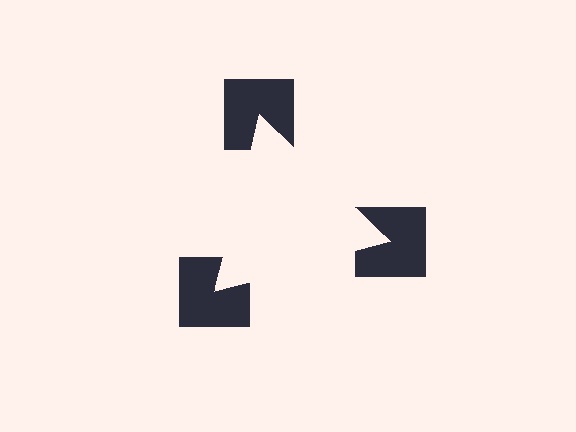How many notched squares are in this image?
There are 3 — one at each vertex of the illusory triangle.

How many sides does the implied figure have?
3 sides.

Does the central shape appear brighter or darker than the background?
It typically appears slightly brighter than the background, even though no actual brightness change is drawn.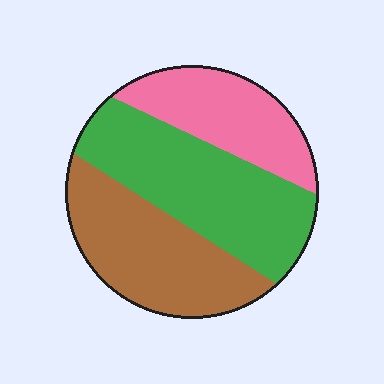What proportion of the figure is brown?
Brown covers roughly 35% of the figure.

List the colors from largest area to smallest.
From largest to smallest: green, brown, pink.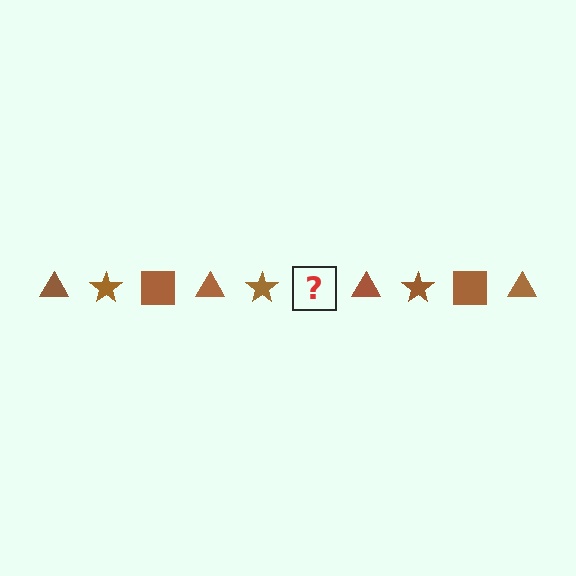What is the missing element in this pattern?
The missing element is a brown square.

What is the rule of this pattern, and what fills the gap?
The rule is that the pattern cycles through triangle, star, square shapes in brown. The gap should be filled with a brown square.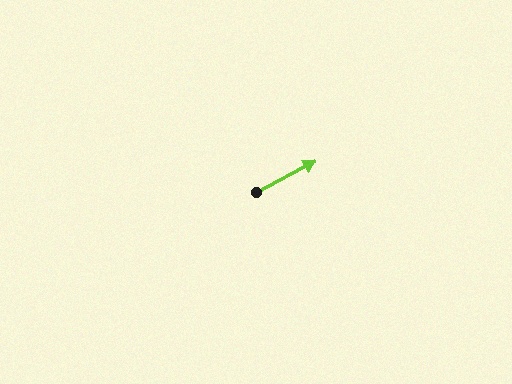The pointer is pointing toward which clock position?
Roughly 2 o'clock.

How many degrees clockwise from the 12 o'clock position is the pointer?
Approximately 62 degrees.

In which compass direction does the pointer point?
Northeast.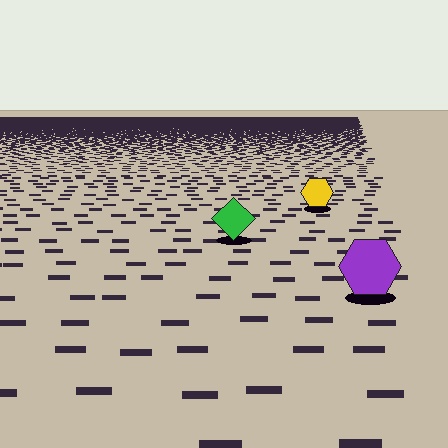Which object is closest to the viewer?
The purple hexagon is closest. The texture marks near it are larger and more spread out.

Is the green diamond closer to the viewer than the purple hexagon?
No. The purple hexagon is closer — you can tell from the texture gradient: the ground texture is coarser near it.